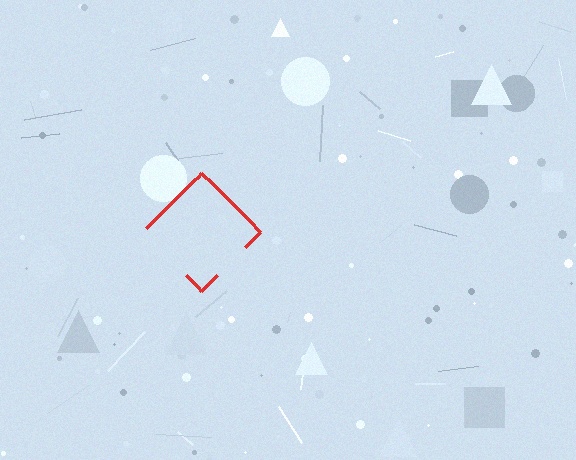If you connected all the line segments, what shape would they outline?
They would outline a diamond.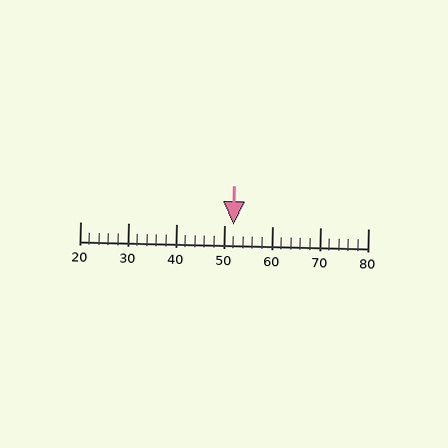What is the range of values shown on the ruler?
The ruler shows values from 20 to 80.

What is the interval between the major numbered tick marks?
The major tick marks are spaced 10 units apart.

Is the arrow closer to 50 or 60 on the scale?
The arrow is closer to 50.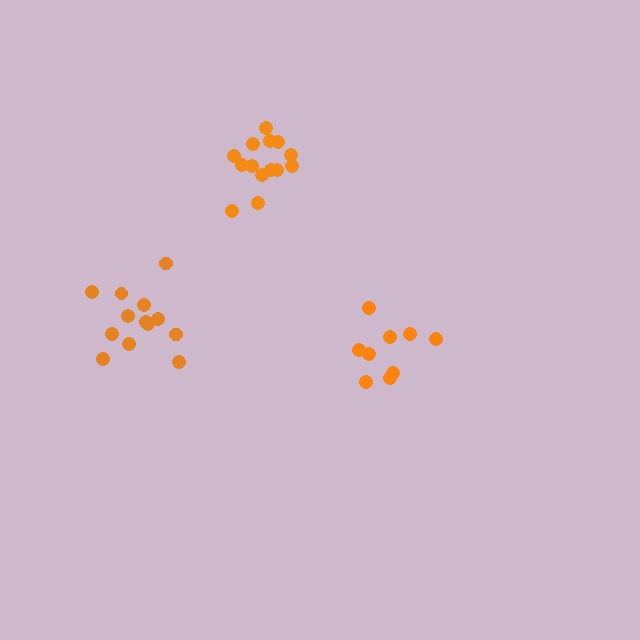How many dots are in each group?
Group 1: 9 dots, Group 2: 14 dots, Group 3: 13 dots (36 total).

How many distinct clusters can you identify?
There are 3 distinct clusters.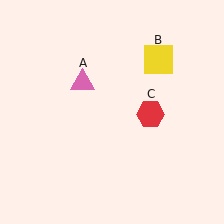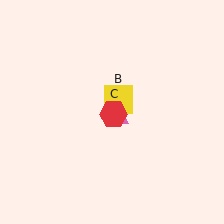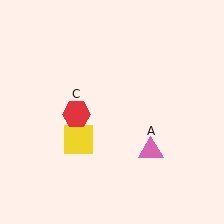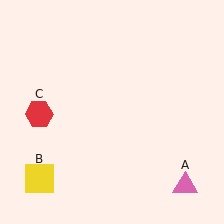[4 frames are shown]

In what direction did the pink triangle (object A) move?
The pink triangle (object A) moved down and to the right.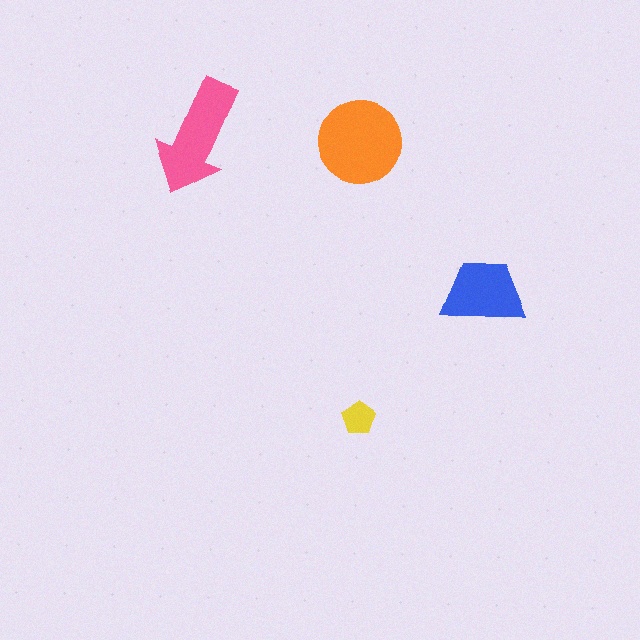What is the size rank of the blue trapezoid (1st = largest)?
3rd.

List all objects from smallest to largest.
The yellow pentagon, the blue trapezoid, the pink arrow, the orange circle.